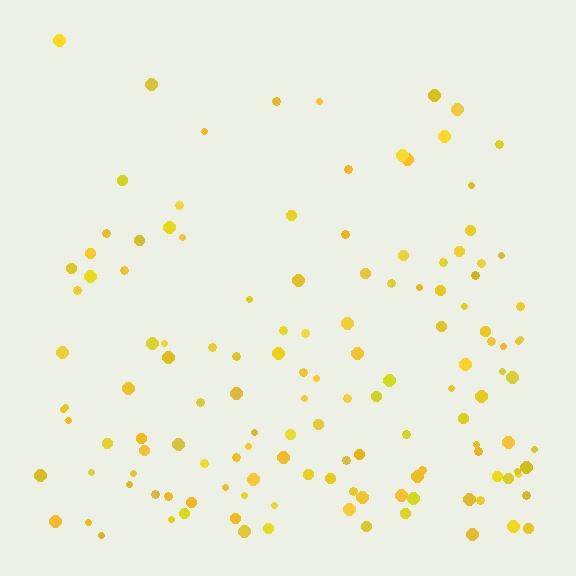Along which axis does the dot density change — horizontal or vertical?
Vertical.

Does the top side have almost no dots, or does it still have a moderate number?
Still a moderate number, just noticeably fewer than the bottom.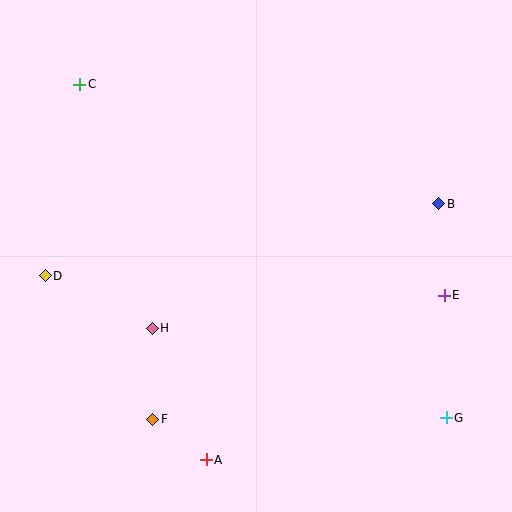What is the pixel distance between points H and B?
The distance between H and B is 312 pixels.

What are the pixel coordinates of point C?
Point C is at (80, 84).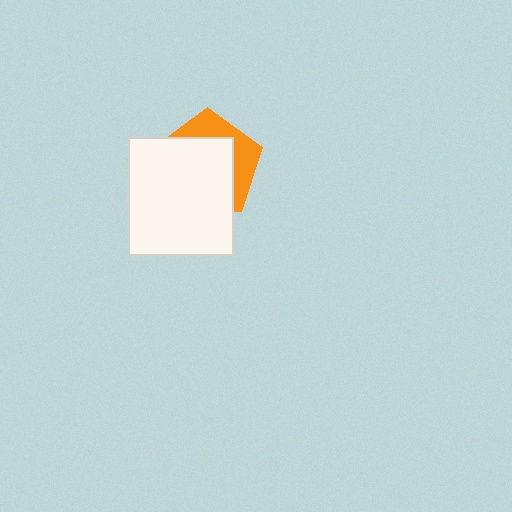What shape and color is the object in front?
The object in front is a white rectangle.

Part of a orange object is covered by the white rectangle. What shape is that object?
It is a pentagon.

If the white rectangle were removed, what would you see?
You would see the complete orange pentagon.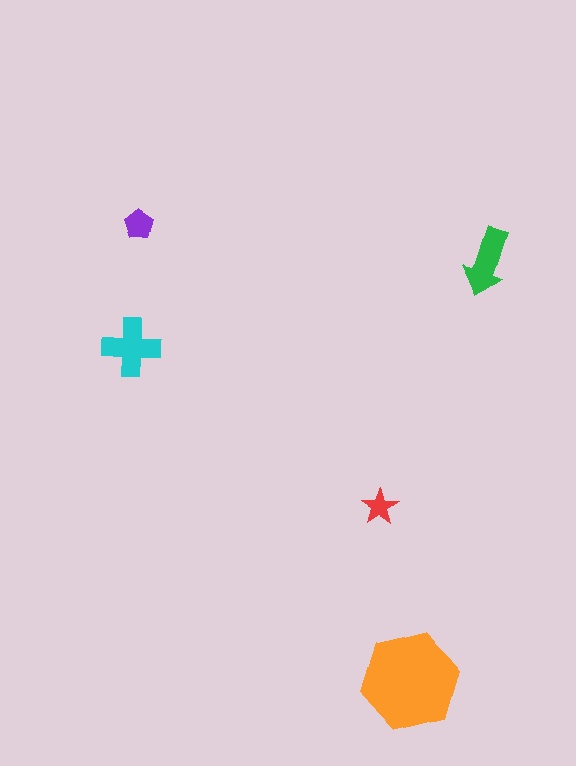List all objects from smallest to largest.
The red star, the purple pentagon, the green arrow, the cyan cross, the orange hexagon.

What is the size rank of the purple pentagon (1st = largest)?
4th.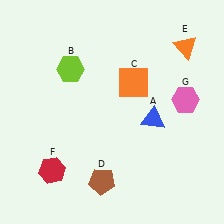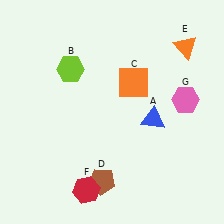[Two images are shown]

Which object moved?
The red hexagon (F) moved right.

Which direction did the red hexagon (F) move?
The red hexagon (F) moved right.